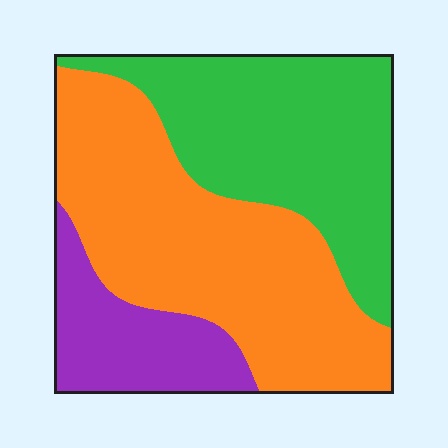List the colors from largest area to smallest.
From largest to smallest: orange, green, purple.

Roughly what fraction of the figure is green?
Green covers 37% of the figure.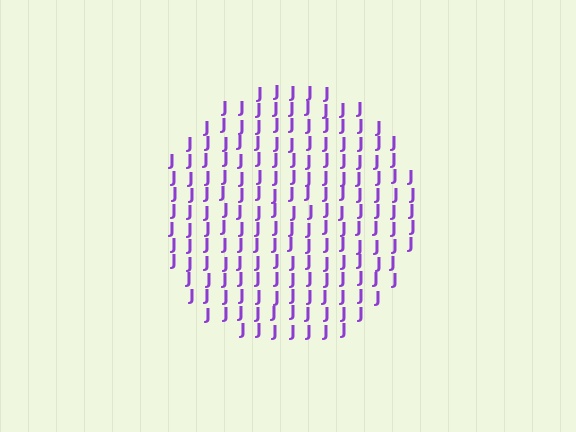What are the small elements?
The small elements are letter J's.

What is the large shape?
The large shape is a circle.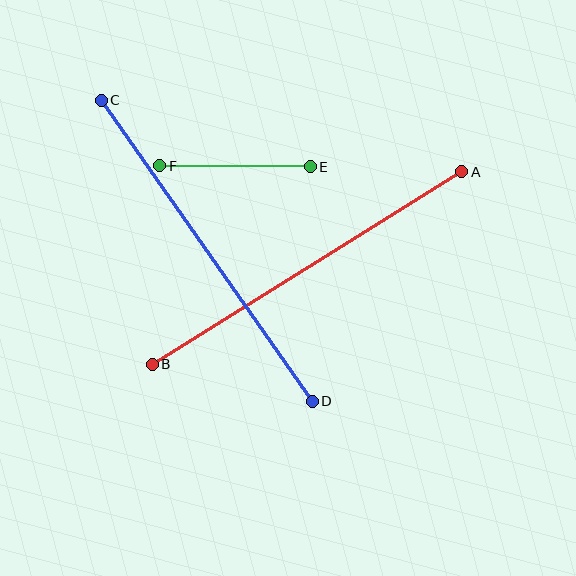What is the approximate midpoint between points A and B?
The midpoint is at approximately (307, 268) pixels.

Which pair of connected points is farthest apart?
Points C and D are farthest apart.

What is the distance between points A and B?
The distance is approximately 364 pixels.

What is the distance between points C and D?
The distance is approximately 367 pixels.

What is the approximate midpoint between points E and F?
The midpoint is at approximately (235, 166) pixels.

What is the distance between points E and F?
The distance is approximately 150 pixels.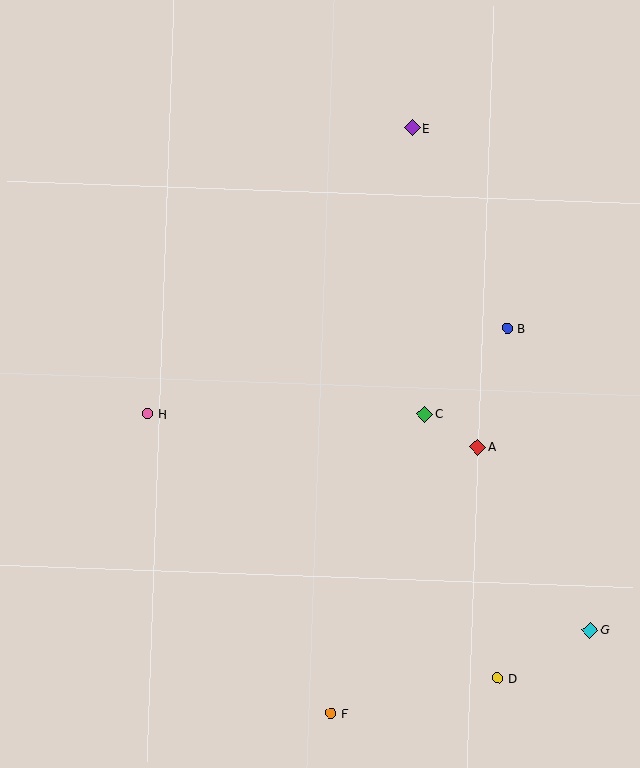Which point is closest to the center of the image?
Point C at (425, 414) is closest to the center.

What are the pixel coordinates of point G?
Point G is at (590, 630).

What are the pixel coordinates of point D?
Point D is at (498, 678).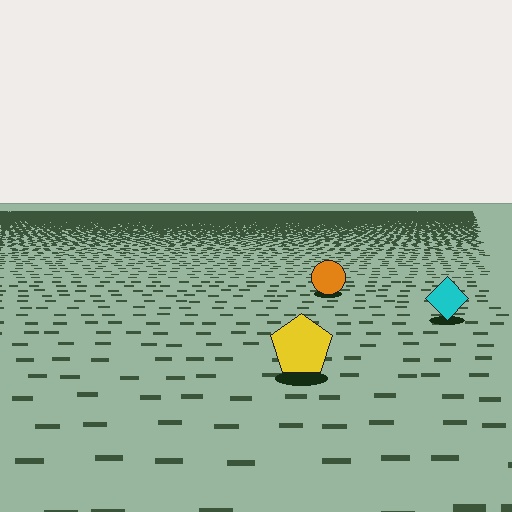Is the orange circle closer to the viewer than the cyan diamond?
No. The cyan diamond is closer — you can tell from the texture gradient: the ground texture is coarser near it.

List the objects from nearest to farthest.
From nearest to farthest: the yellow pentagon, the cyan diamond, the orange circle.